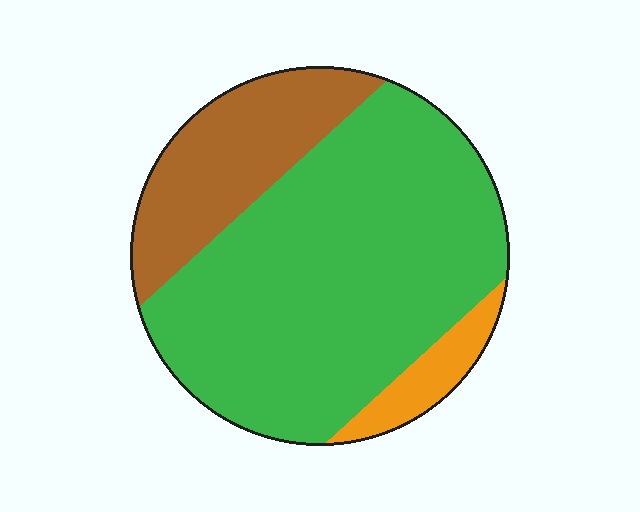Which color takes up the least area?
Orange, at roughly 5%.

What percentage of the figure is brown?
Brown covers 23% of the figure.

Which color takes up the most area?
Green, at roughly 70%.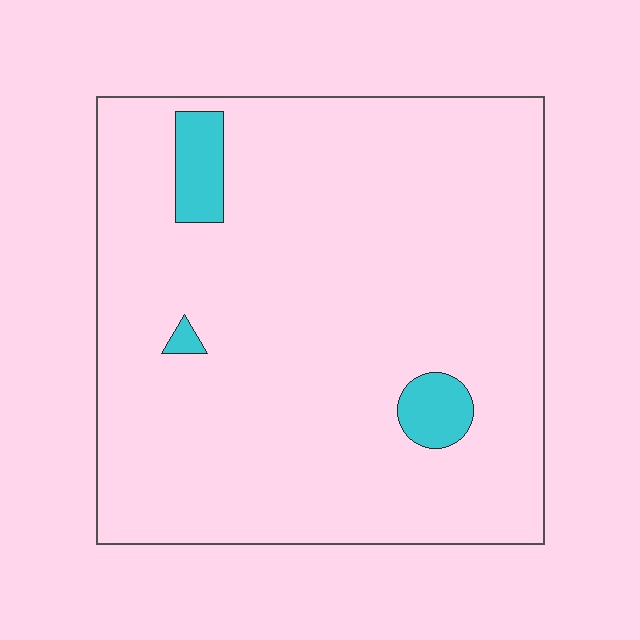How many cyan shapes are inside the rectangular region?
3.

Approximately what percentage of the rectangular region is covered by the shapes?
Approximately 5%.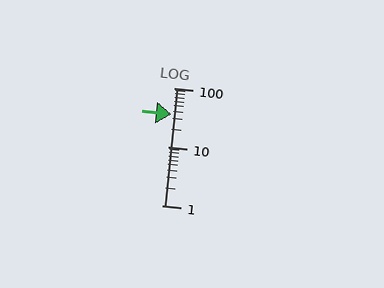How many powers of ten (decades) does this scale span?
The scale spans 2 decades, from 1 to 100.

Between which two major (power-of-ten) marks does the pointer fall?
The pointer is between 10 and 100.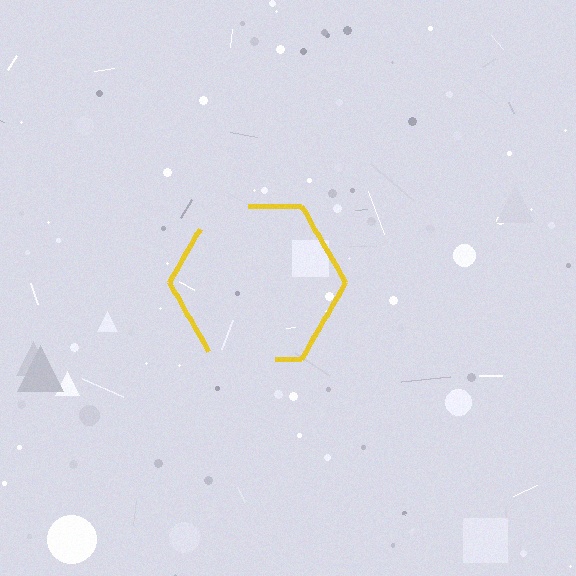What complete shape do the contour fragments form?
The contour fragments form a hexagon.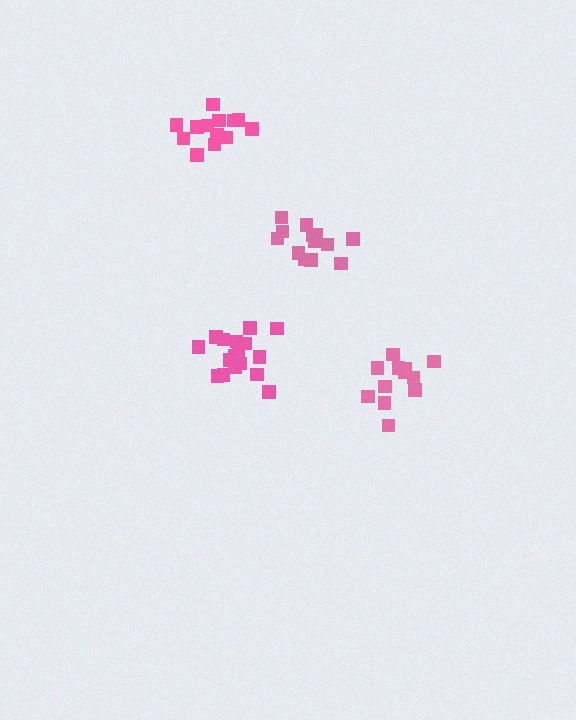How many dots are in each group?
Group 1: 12 dots, Group 2: 13 dots, Group 3: 14 dots, Group 4: 17 dots (56 total).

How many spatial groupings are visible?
There are 4 spatial groupings.